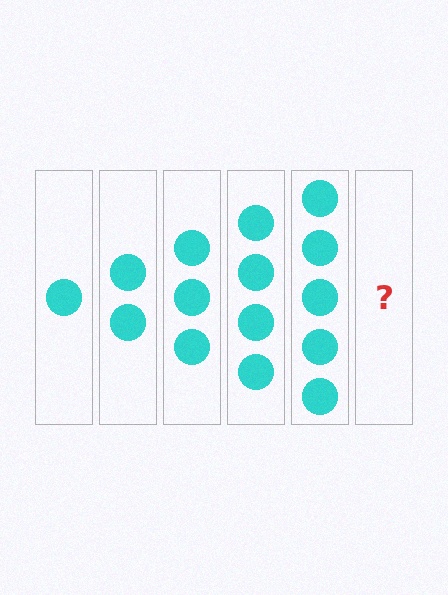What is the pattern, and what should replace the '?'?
The pattern is that each step adds one more circle. The '?' should be 6 circles.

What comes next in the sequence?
The next element should be 6 circles.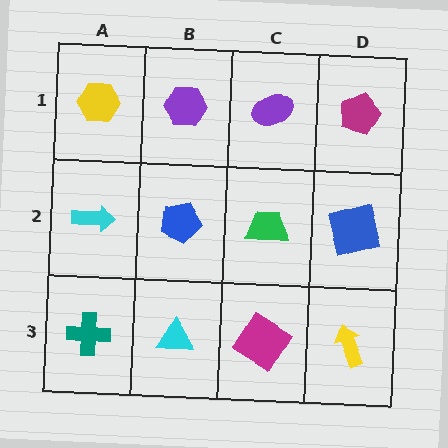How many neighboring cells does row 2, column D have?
3.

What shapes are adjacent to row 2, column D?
A magenta pentagon (row 1, column D), a yellow arrow (row 3, column D), a green trapezoid (row 2, column C).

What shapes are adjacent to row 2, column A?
A yellow hexagon (row 1, column A), a teal cross (row 3, column A), a blue pentagon (row 2, column B).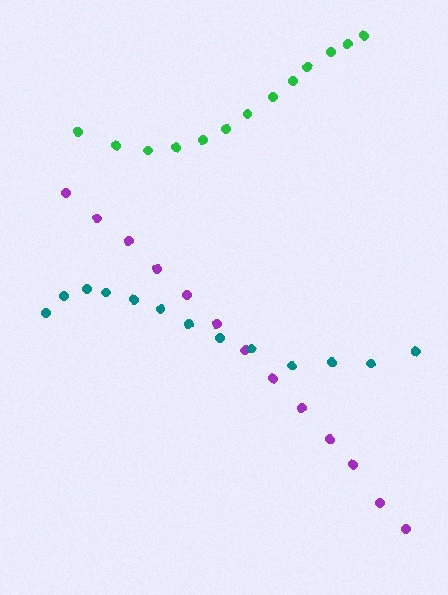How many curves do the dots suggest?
There are 3 distinct paths.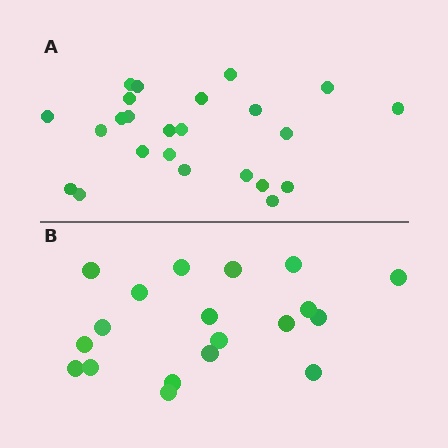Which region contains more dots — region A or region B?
Region A (the top region) has more dots.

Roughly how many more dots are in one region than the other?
Region A has about 5 more dots than region B.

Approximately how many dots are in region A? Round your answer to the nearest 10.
About 20 dots. (The exact count is 24, which rounds to 20.)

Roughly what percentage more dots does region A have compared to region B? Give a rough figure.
About 25% more.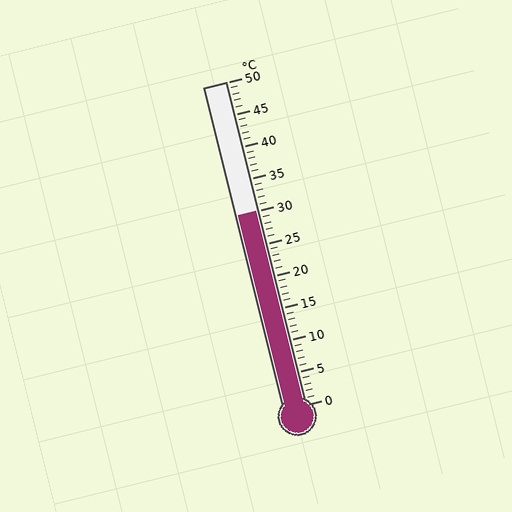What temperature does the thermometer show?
The thermometer shows approximately 30°C.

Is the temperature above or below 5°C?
The temperature is above 5°C.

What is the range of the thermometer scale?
The thermometer scale ranges from 0°C to 50°C.